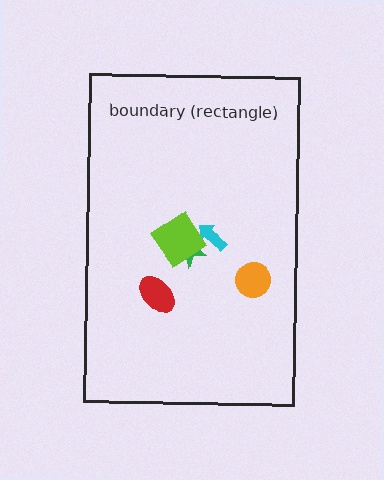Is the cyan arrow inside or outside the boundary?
Inside.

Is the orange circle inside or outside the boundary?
Inside.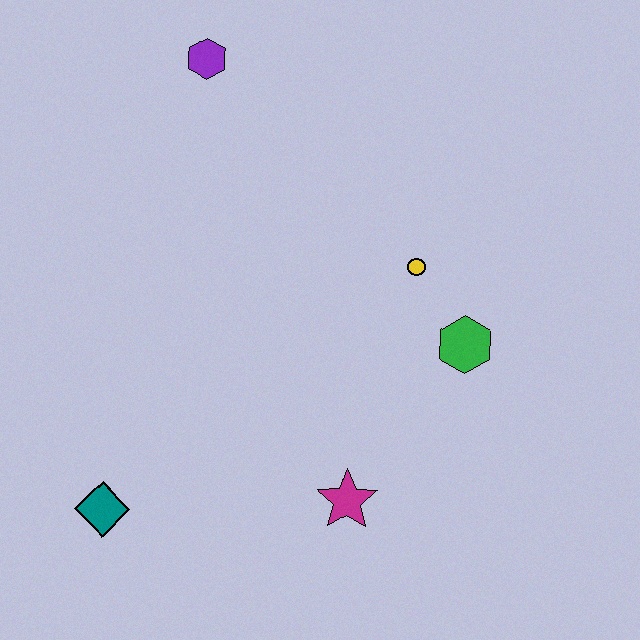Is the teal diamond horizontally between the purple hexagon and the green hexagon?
No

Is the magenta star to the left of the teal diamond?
No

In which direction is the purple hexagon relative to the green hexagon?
The purple hexagon is above the green hexagon.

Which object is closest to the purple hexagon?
The yellow circle is closest to the purple hexagon.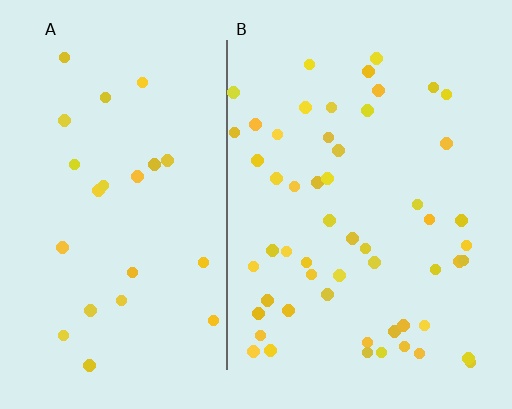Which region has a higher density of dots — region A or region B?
B (the right).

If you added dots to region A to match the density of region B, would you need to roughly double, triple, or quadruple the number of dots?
Approximately double.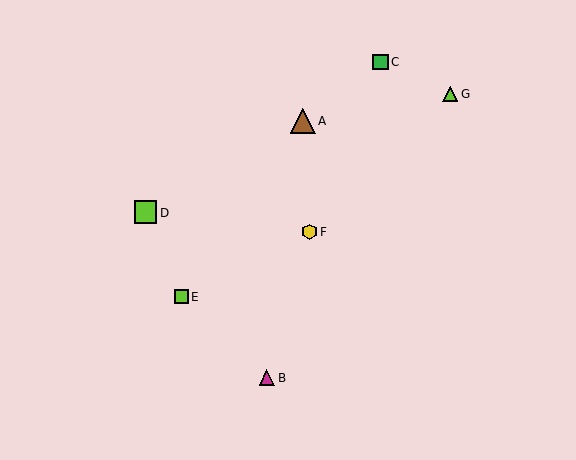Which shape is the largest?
The brown triangle (labeled A) is the largest.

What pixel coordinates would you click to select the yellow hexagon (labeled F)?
Click at (310, 232) to select the yellow hexagon F.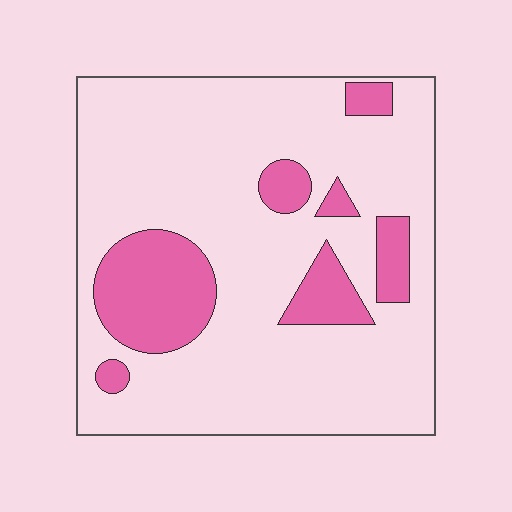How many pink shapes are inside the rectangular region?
7.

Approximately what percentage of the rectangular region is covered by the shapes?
Approximately 20%.